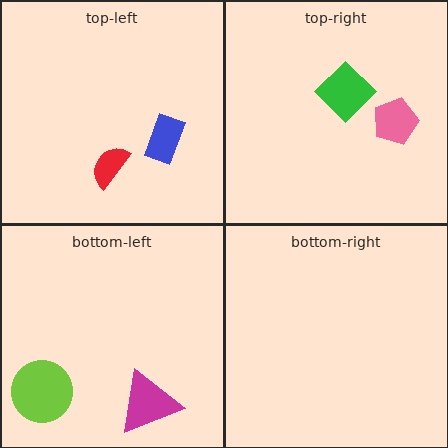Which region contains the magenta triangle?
The bottom-left region.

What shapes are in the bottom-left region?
The lime circle, the magenta triangle.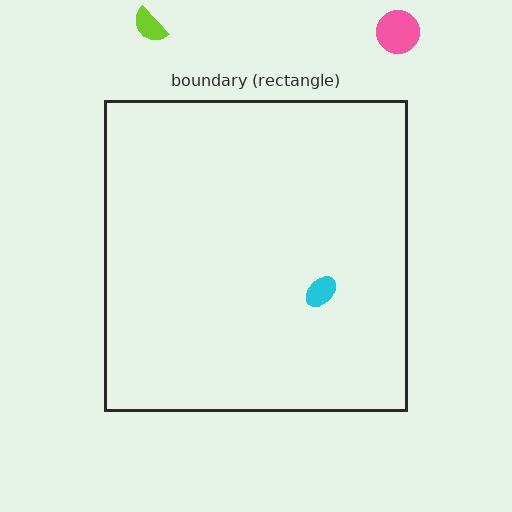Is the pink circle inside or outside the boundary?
Outside.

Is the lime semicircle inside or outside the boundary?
Outside.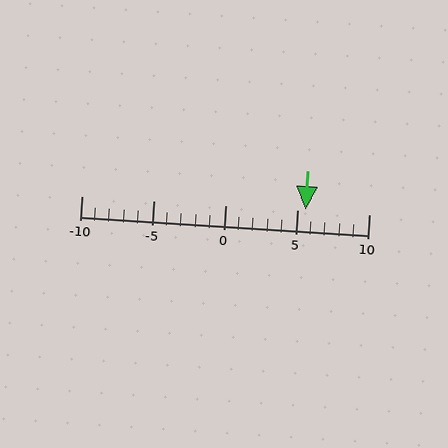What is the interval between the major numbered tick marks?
The major tick marks are spaced 5 units apart.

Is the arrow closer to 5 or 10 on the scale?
The arrow is closer to 5.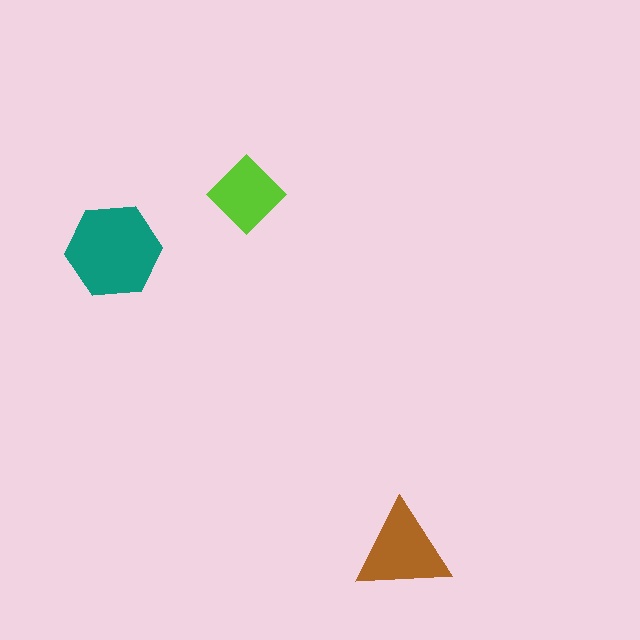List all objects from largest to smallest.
The teal hexagon, the brown triangle, the lime diamond.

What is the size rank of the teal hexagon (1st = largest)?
1st.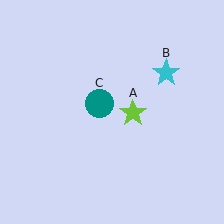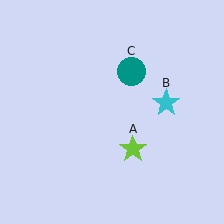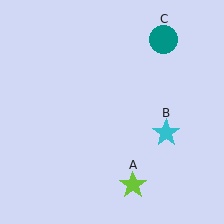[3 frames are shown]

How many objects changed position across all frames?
3 objects changed position: lime star (object A), cyan star (object B), teal circle (object C).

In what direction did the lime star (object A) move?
The lime star (object A) moved down.